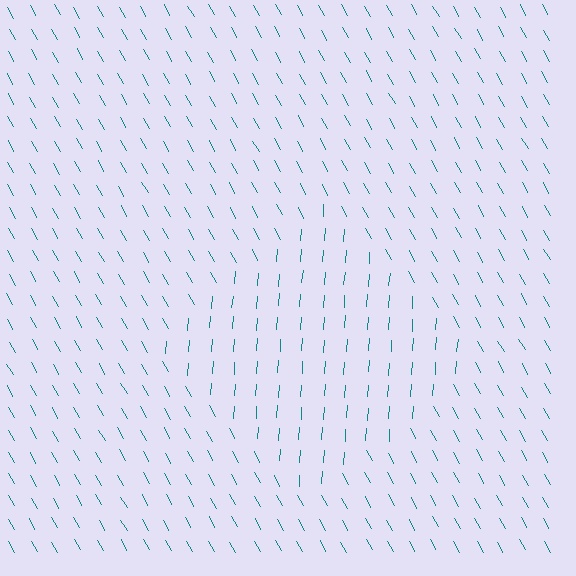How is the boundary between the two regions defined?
The boundary is defined purely by a change in line orientation (approximately 34 degrees difference). All lines are the same color and thickness.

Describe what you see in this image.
The image is filled with small teal line segments. A diamond region in the image has lines oriented differently from the surrounding lines, creating a visible texture boundary.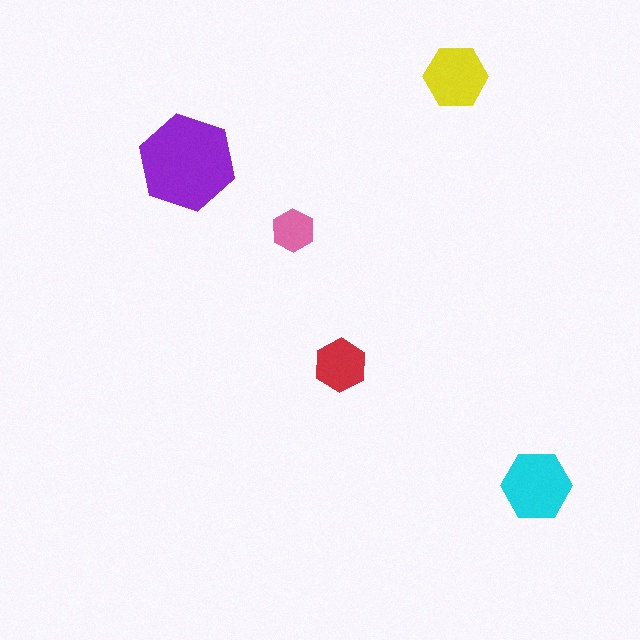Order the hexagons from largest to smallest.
the purple one, the cyan one, the yellow one, the red one, the pink one.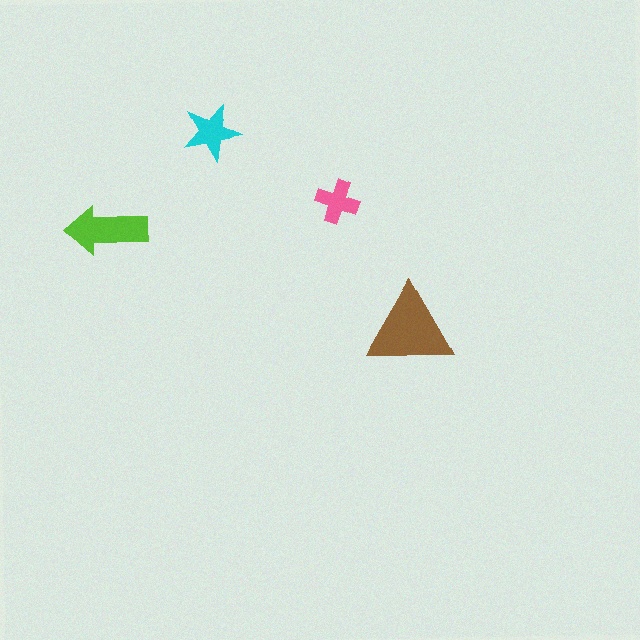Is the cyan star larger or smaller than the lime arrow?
Smaller.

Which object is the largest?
The brown triangle.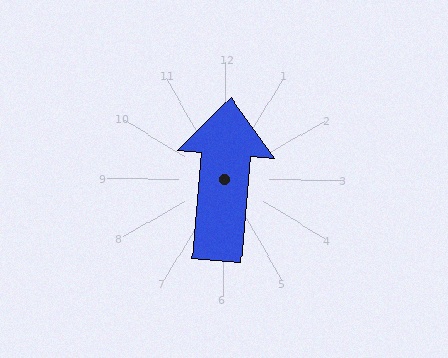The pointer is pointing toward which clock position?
Roughly 12 o'clock.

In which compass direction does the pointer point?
North.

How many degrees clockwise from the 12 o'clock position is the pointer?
Approximately 5 degrees.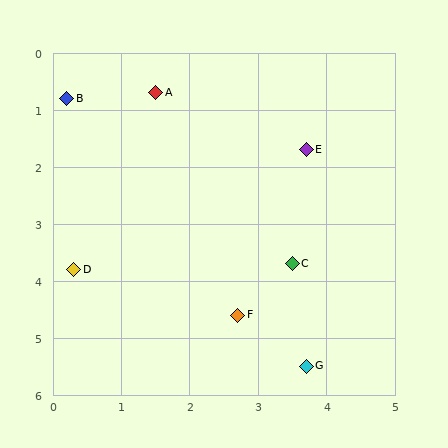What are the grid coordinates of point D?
Point D is at approximately (0.3, 3.8).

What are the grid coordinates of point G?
Point G is at approximately (3.7, 5.5).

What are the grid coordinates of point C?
Point C is at approximately (3.5, 3.7).